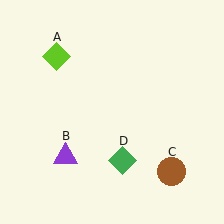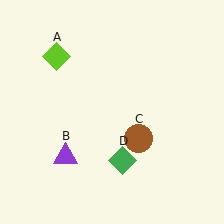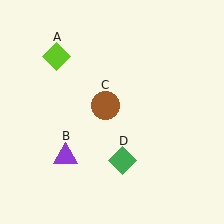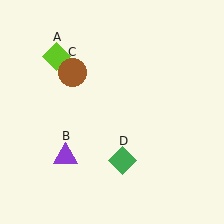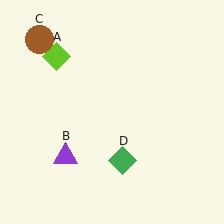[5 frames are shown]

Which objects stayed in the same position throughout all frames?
Lime diamond (object A) and purple triangle (object B) and green diamond (object D) remained stationary.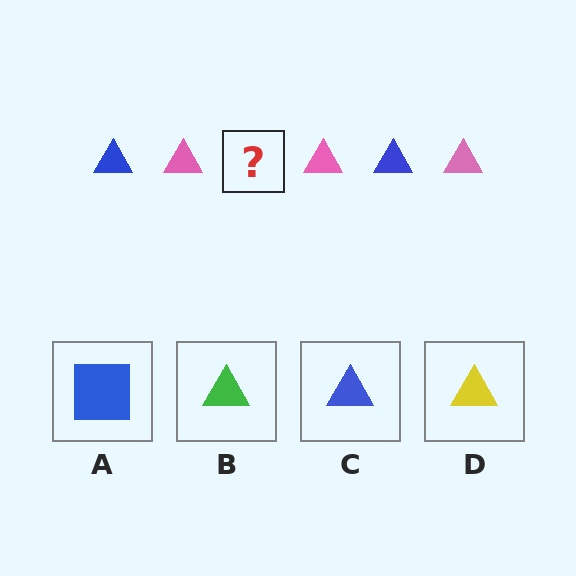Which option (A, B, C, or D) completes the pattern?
C.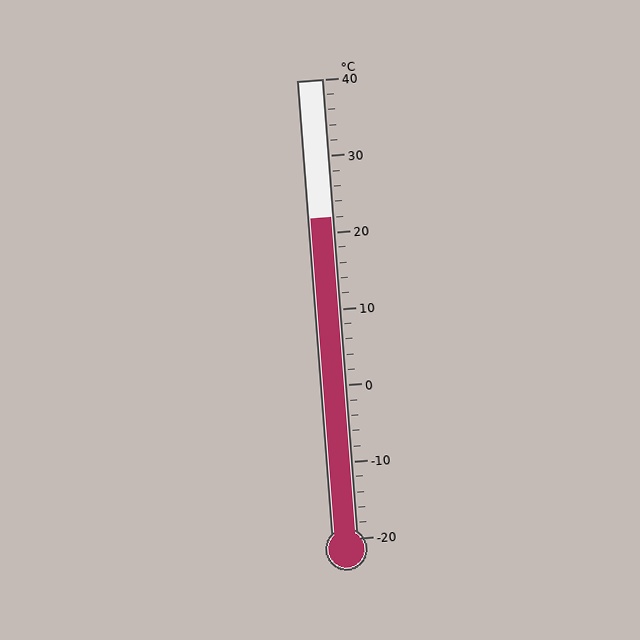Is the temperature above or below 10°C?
The temperature is above 10°C.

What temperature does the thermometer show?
The thermometer shows approximately 22°C.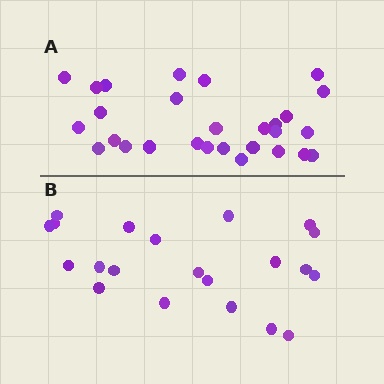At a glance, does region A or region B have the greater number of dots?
Region A (the top region) has more dots.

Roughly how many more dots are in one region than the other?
Region A has roughly 8 or so more dots than region B.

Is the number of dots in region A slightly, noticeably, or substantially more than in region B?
Region A has noticeably more, but not dramatically so. The ratio is roughly 1.3 to 1.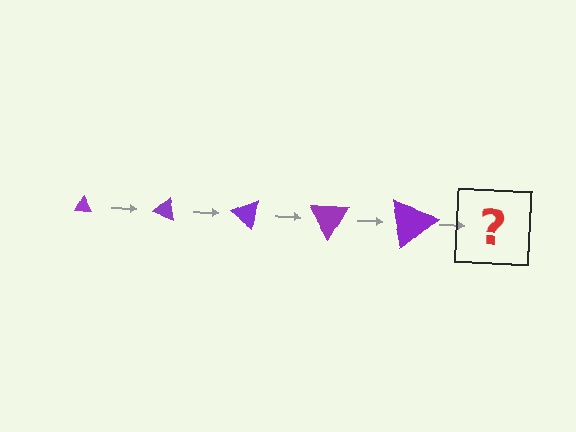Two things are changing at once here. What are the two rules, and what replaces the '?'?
The two rules are that the triangle grows larger each step and it rotates 20 degrees each step. The '?' should be a triangle, larger than the previous one and rotated 100 degrees from the start.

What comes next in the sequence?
The next element should be a triangle, larger than the previous one and rotated 100 degrees from the start.